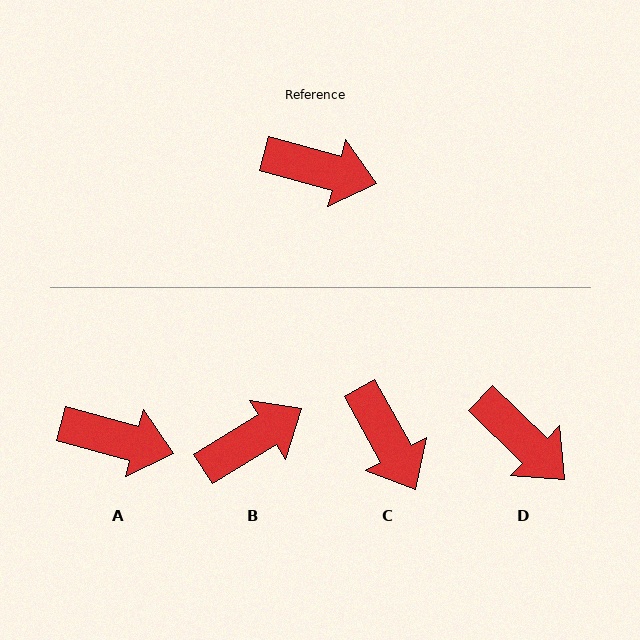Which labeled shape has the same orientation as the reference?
A.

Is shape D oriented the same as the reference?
No, it is off by about 29 degrees.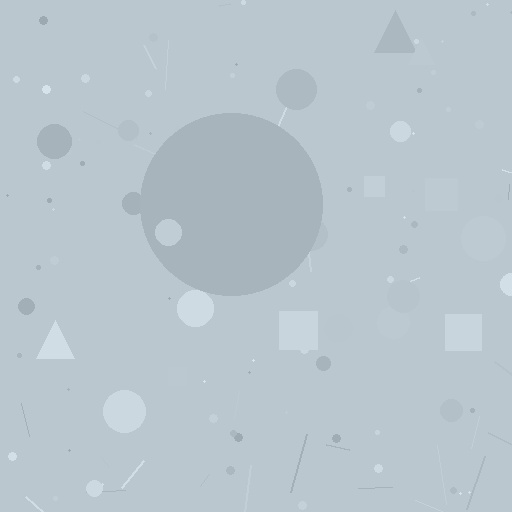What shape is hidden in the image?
A circle is hidden in the image.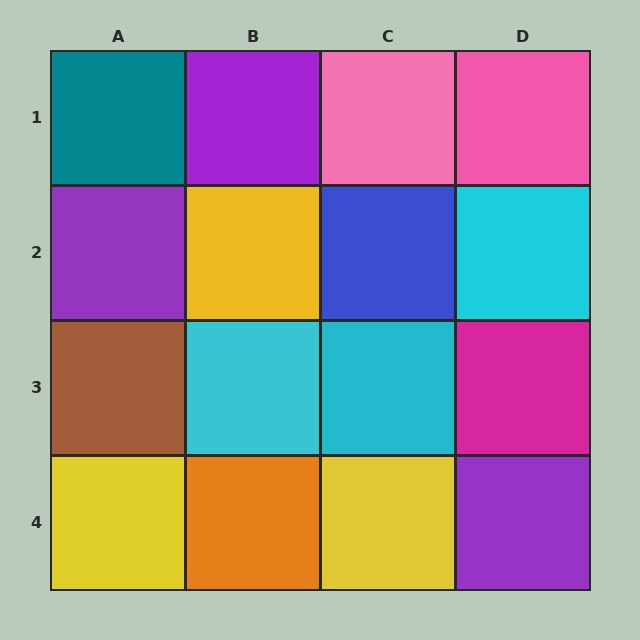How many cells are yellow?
3 cells are yellow.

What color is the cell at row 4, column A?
Yellow.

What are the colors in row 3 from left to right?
Brown, cyan, cyan, magenta.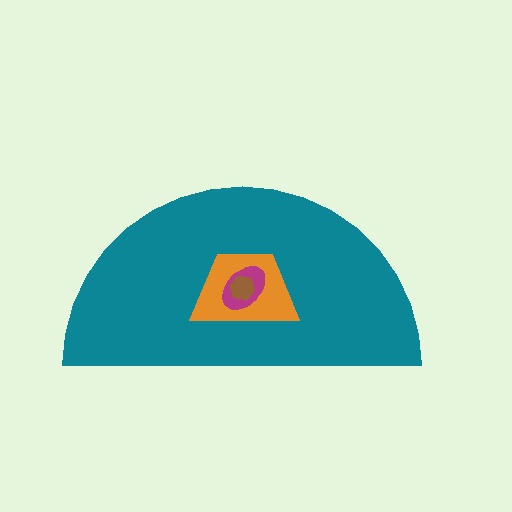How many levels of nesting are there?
4.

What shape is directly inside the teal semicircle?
The orange trapezoid.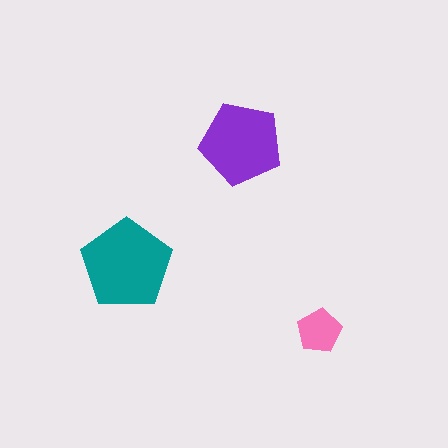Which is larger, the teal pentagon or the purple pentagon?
The teal one.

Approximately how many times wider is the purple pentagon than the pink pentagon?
About 2 times wider.